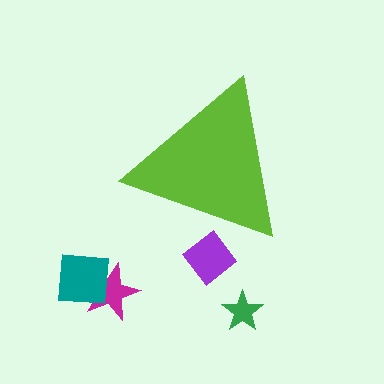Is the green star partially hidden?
No, the green star is fully visible.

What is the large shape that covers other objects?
A lime triangle.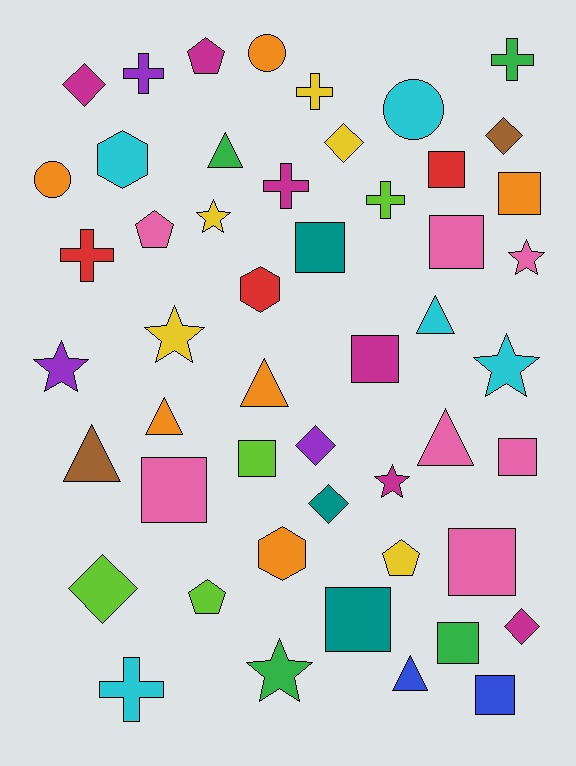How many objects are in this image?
There are 50 objects.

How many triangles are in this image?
There are 7 triangles.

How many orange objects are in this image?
There are 6 orange objects.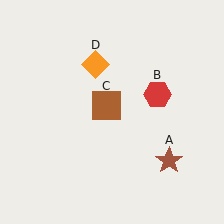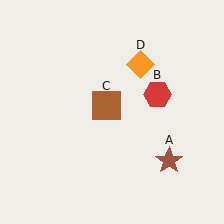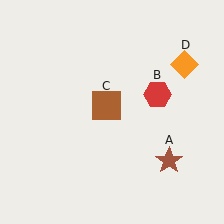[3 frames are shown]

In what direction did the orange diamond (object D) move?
The orange diamond (object D) moved right.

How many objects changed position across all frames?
1 object changed position: orange diamond (object D).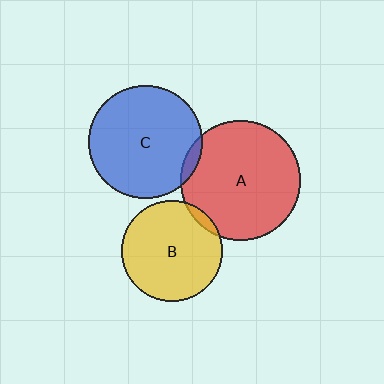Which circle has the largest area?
Circle A (red).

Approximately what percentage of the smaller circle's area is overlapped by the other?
Approximately 5%.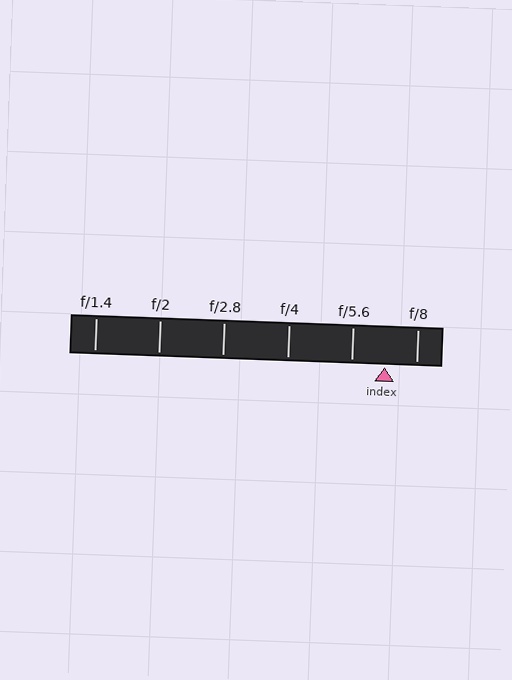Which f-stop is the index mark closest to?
The index mark is closest to f/8.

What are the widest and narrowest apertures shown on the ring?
The widest aperture shown is f/1.4 and the narrowest is f/8.